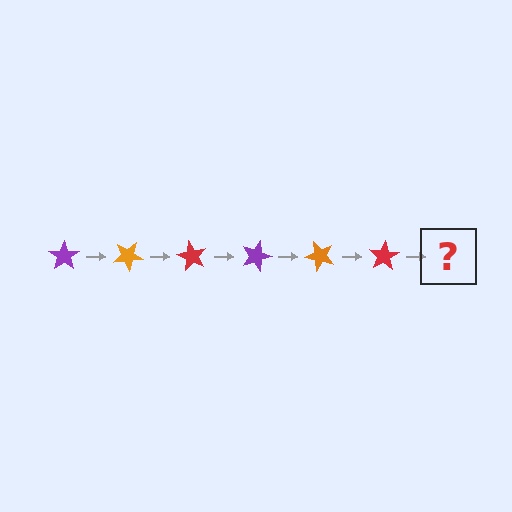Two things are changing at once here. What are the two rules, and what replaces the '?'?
The two rules are that it rotates 30 degrees each step and the color cycles through purple, orange, and red. The '?' should be a purple star, rotated 180 degrees from the start.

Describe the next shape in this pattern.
It should be a purple star, rotated 180 degrees from the start.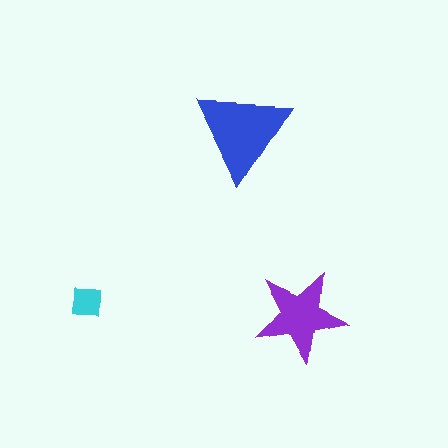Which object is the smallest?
The cyan square.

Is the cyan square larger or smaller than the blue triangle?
Smaller.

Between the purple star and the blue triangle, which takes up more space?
The blue triangle.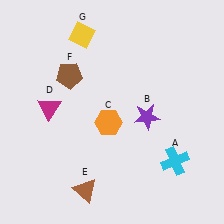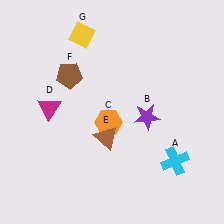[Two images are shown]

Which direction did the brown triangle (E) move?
The brown triangle (E) moved up.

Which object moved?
The brown triangle (E) moved up.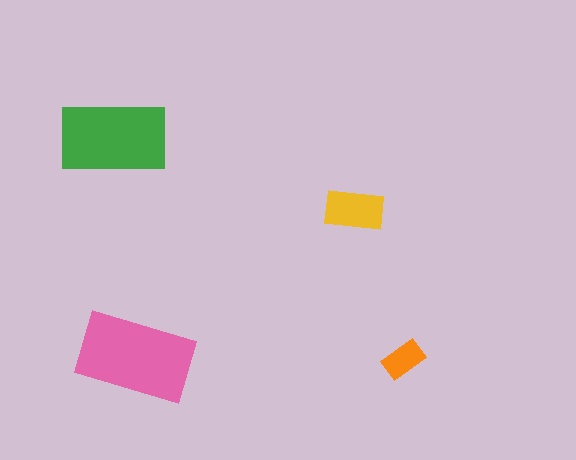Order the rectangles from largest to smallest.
the pink one, the green one, the yellow one, the orange one.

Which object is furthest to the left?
The green rectangle is leftmost.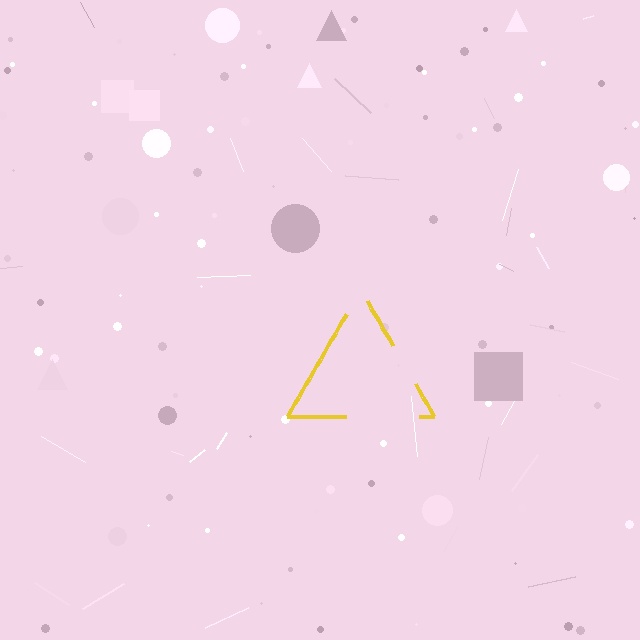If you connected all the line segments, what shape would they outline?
They would outline a triangle.